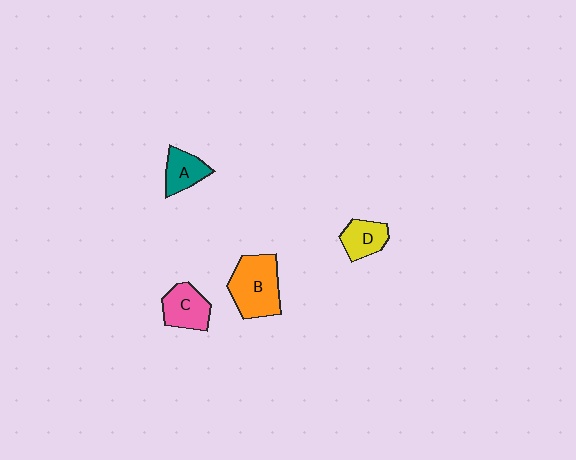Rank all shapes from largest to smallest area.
From largest to smallest: B (orange), C (pink), D (yellow), A (teal).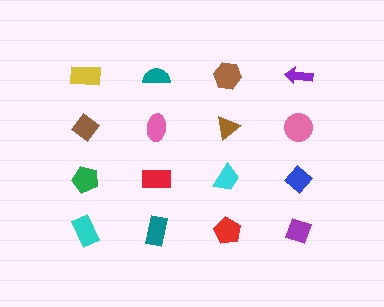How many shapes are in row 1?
4 shapes.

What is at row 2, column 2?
A pink ellipse.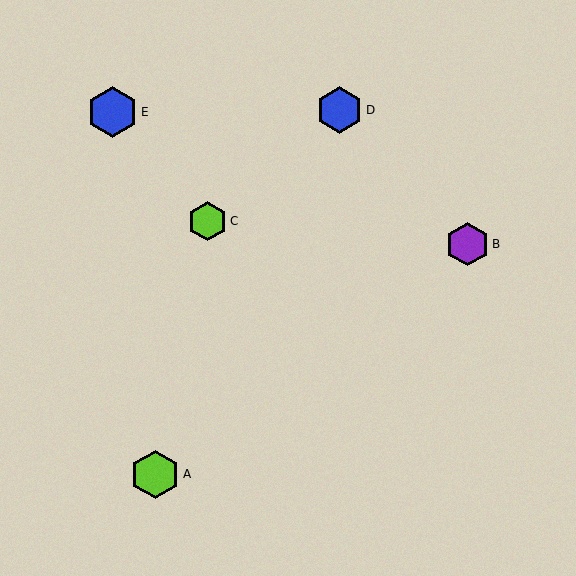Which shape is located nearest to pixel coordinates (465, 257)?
The purple hexagon (labeled B) at (467, 244) is nearest to that location.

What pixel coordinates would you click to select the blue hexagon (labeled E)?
Click at (113, 112) to select the blue hexagon E.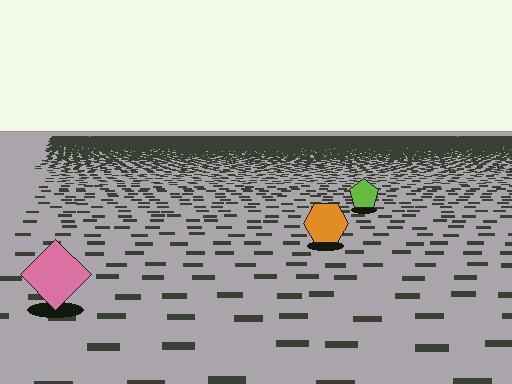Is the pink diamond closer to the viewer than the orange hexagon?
Yes. The pink diamond is closer — you can tell from the texture gradient: the ground texture is coarser near it.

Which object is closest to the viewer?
The pink diamond is closest. The texture marks near it are larger and more spread out.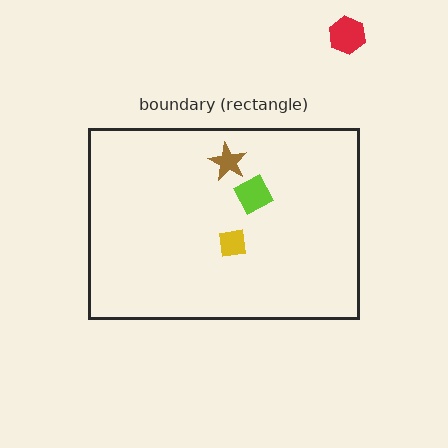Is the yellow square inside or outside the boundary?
Inside.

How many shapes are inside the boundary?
3 inside, 1 outside.